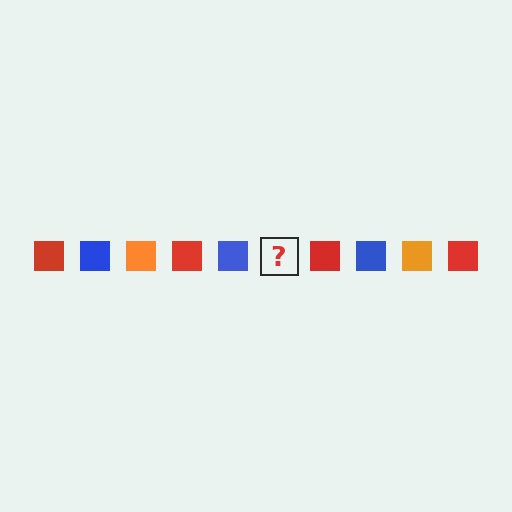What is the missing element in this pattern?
The missing element is an orange square.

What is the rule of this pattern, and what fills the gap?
The rule is that the pattern cycles through red, blue, orange squares. The gap should be filled with an orange square.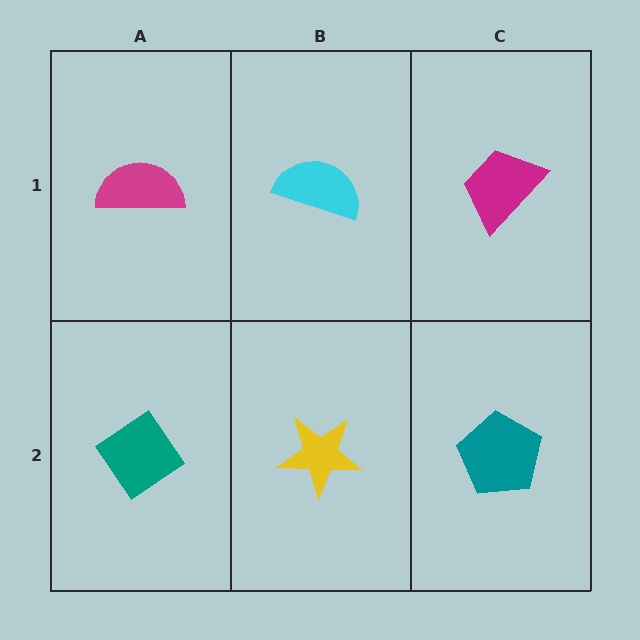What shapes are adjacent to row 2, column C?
A magenta trapezoid (row 1, column C), a yellow star (row 2, column B).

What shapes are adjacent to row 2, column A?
A magenta semicircle (row 1, column A), a yellow star (row 2, column B).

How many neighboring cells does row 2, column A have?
2.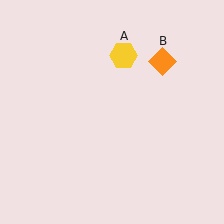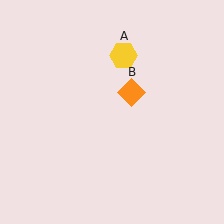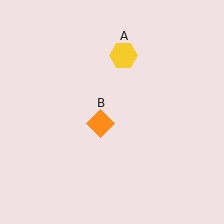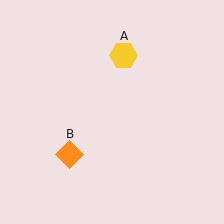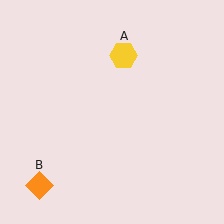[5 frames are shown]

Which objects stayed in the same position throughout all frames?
Yellow hexagon (object A) remained stationary.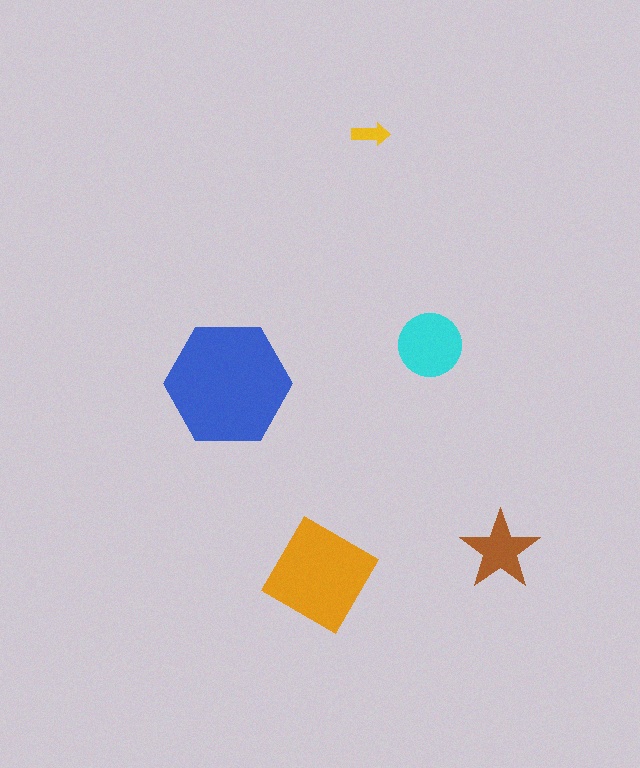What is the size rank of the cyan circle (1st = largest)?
3rd.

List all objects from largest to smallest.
The blue hexagon, the orange diamond, the cyan circle, the brown star, the yellow arrow.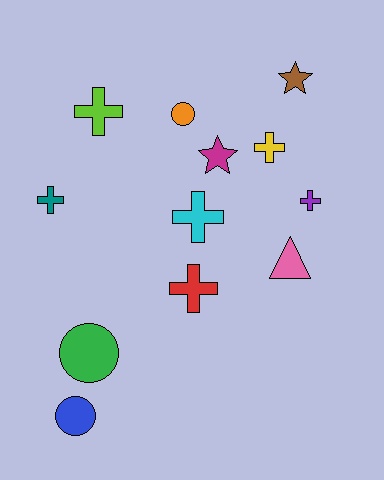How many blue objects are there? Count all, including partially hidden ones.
There is 1 blue object.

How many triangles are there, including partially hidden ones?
There is 1 triangle.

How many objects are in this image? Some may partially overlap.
There are 12 objects.